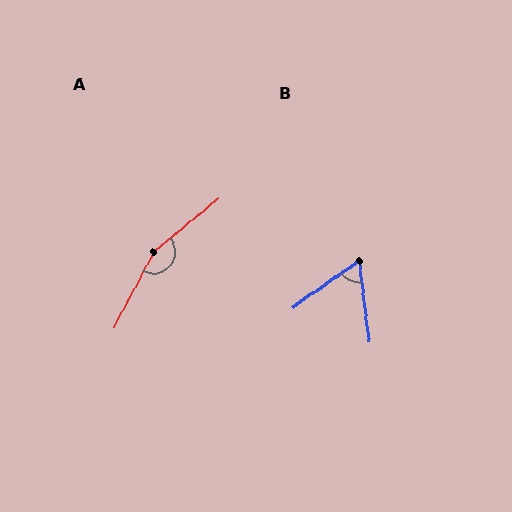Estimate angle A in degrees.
Approximately 157 degrees.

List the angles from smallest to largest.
B (62°), A (157°).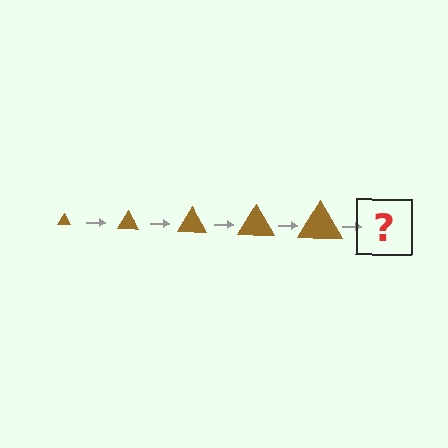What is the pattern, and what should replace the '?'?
The pattern is that the triangle gets progressively larger each step. The '?' should be a brown triangle, larger than the previous one.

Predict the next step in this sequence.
The next step is a brown triangle, larger than the previous one.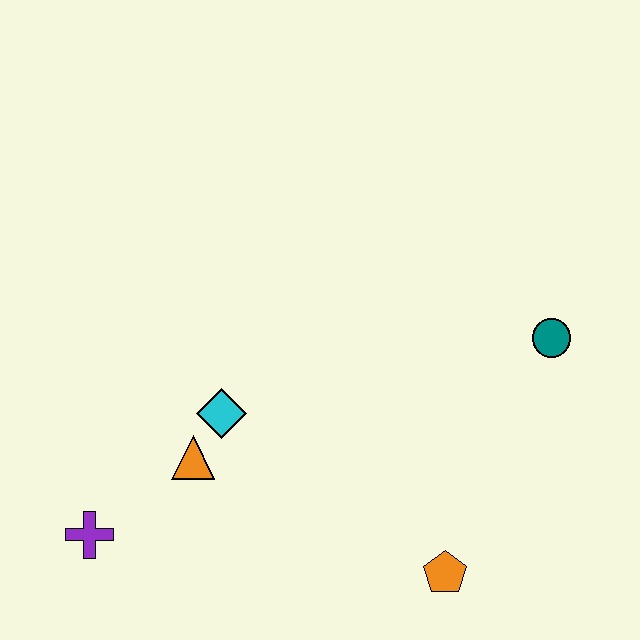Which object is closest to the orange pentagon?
The teal circle is closest to the orange pentagon.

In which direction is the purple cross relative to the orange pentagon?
The purple cross is to the left of the orange pentagon.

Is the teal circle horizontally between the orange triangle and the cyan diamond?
No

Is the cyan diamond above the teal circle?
No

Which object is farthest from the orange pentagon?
The purple cross is farthest from the orange pentagon.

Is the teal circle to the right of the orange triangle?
Yes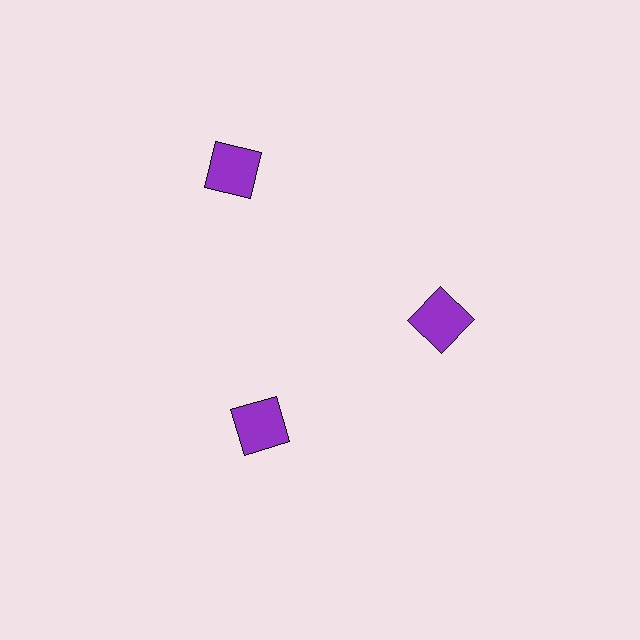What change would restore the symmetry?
The symmetry would be restored by moving it inward, back onto the ring so that all 3 squares sit at equal angles and equal distance from the center.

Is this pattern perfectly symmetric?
No. The 3 purple squares are arranged in a ring, but one element near the 11 o'clock position is pushed outward from the center, breaking the 3-fold rotational symmetry.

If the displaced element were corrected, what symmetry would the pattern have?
It would have 3-fold rotational symmetry — the pattern would map onto itself every 120 degrees.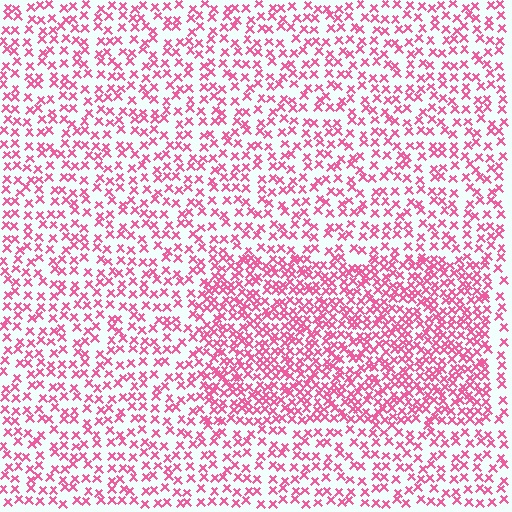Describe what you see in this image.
The image contains small pink elements arranged at two different densities. A rectangle-shaped region is visible where the elements are more densely packed than the surrounding area.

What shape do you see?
I see a rectangle.